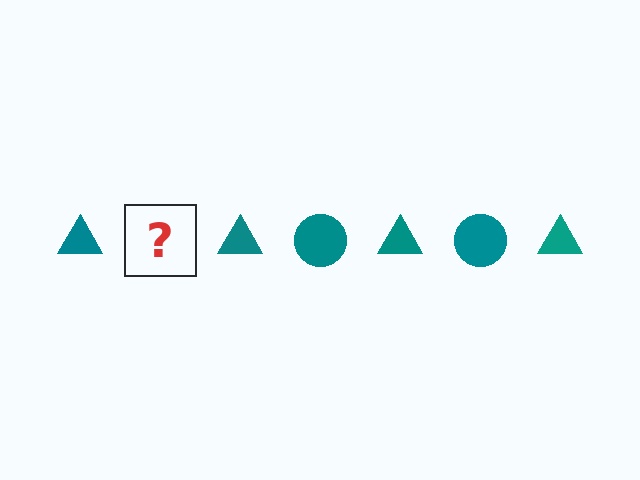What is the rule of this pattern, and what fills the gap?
The rule is that the pattern cycles through triangle, circle shapes in teal. The gap should be filled with a teal circle.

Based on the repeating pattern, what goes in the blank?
The blank should be a teal circle.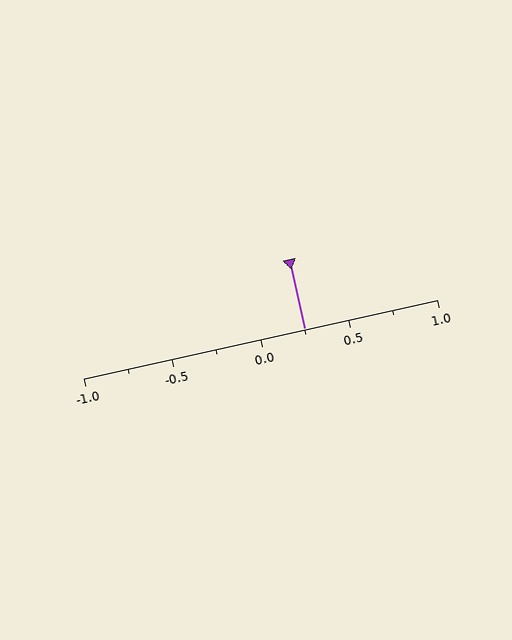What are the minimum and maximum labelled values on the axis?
The axis runs from -1.0 to 1.0.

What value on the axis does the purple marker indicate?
The marker indicates approximately 0.25.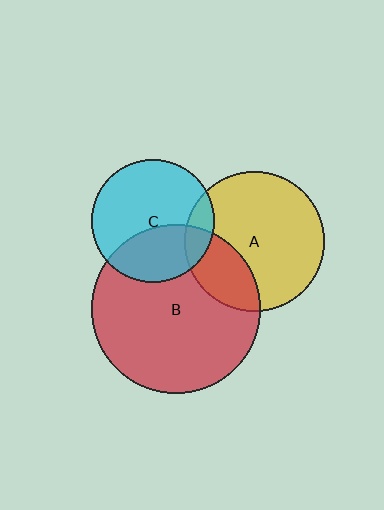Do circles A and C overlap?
Yes.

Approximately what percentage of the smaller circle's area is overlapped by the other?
Approximately 15%.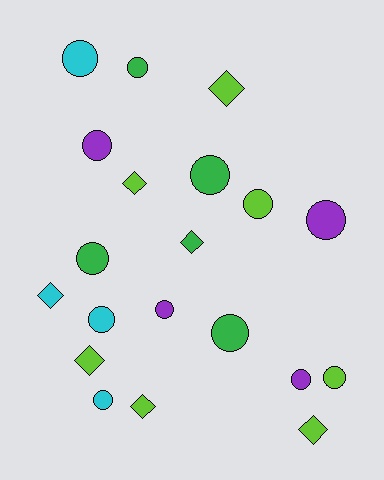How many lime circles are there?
There are 2 lime circles.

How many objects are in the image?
There are 20 objects.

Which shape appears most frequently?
Circle, with 13 objects.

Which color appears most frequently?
Lime, with 7 objects.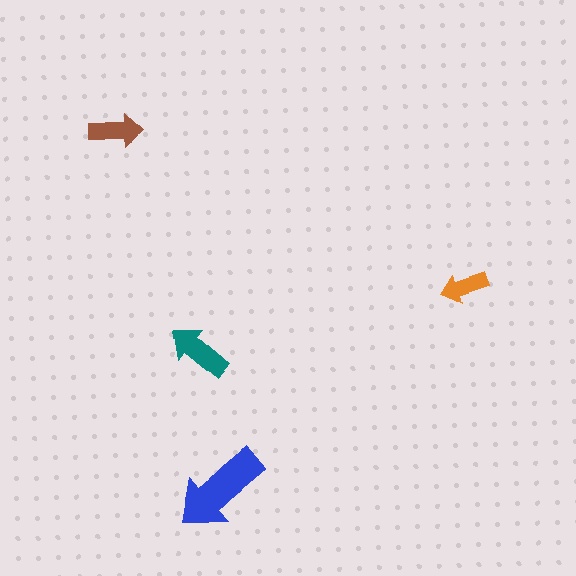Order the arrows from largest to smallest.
the blue one, the teal one, the brown one, the orange one.